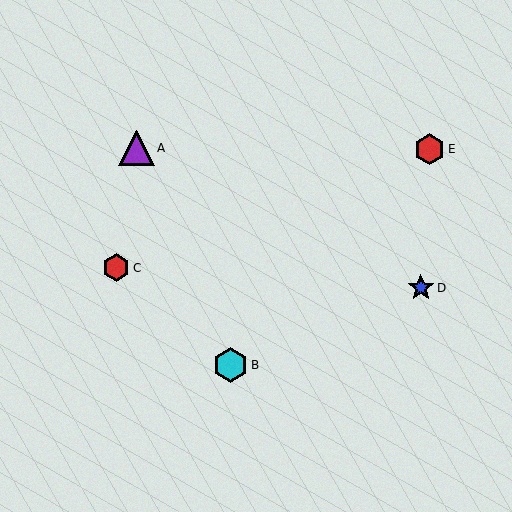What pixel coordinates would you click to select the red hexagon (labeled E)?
Click at (430, 149) to select the red hexagon E.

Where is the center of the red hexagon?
The center of the red hexagon is at (430, 149).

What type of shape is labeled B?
Shape B is a cyan hexagon.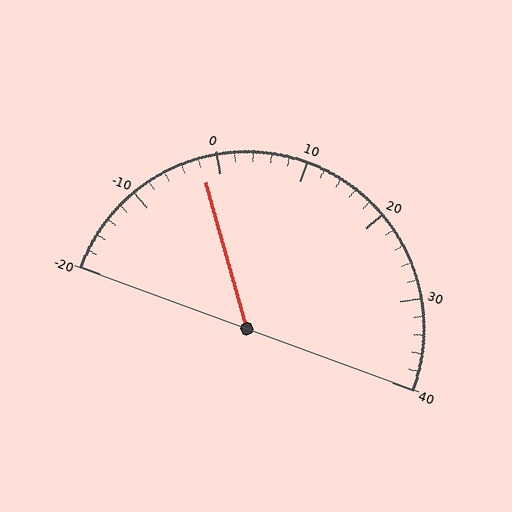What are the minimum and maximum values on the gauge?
The gauge ranges from -20 to 40.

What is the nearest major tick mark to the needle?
The nearest major tick mark is 0.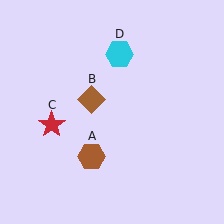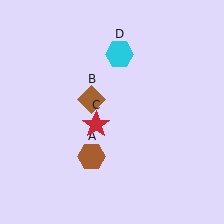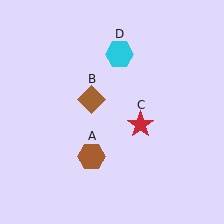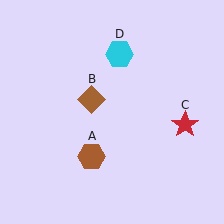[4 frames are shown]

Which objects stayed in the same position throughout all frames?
Brown hexagon (object A) and brown diamond (object B) and cyan hexagon (object D) remained stationary.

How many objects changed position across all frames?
1 object changed position: red star (object C).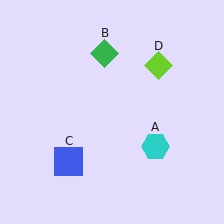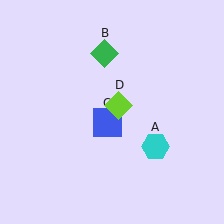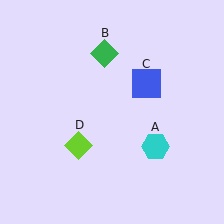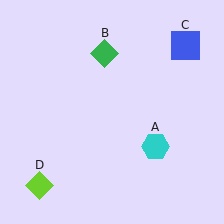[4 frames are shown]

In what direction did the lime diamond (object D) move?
The lime diamond (object D) moved down and to the left.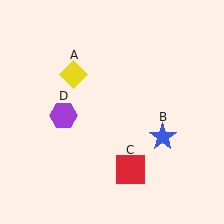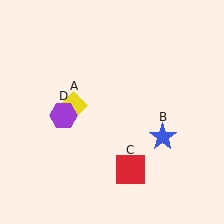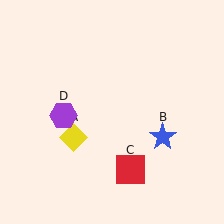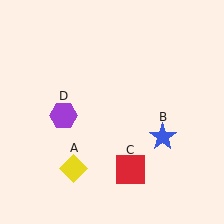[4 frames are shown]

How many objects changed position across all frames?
1 object changed position: yellow diamond (object A).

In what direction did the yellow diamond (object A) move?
The yellow diamond (object A) moved down.